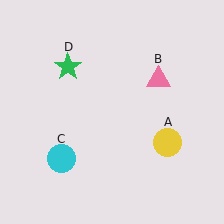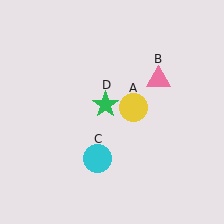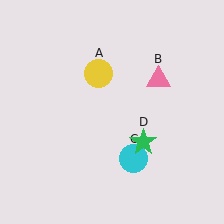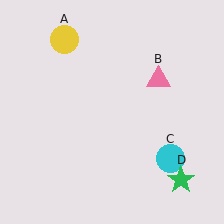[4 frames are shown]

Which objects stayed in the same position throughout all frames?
Pink triangle (object B) remained stationary.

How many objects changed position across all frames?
3 objects changed position: yellow circle (object A), cyan circle (object C), green star (object D).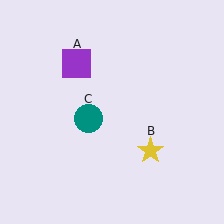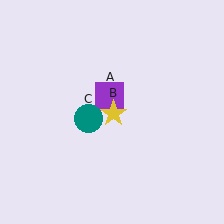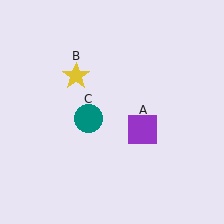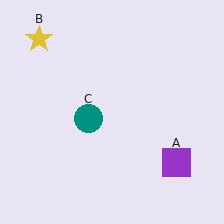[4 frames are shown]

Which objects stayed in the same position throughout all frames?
Teal circle (object C) remained stationary.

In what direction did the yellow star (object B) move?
The yellow star (object B) moved up and to the left.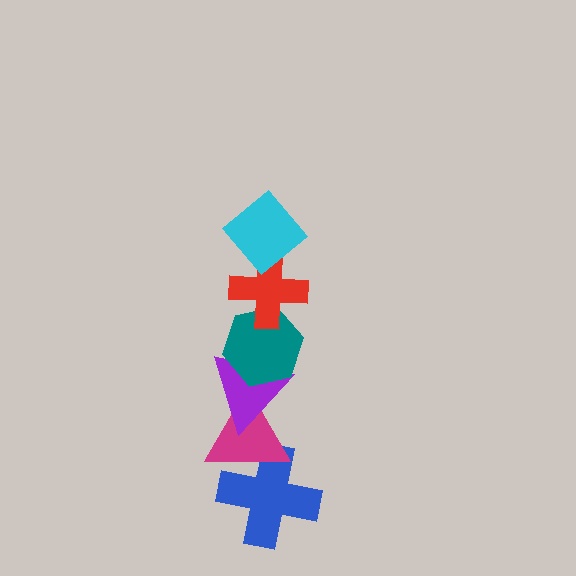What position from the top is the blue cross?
The blue cross is 6th from the top.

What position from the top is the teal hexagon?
The teal hexagon is 3rd from the top.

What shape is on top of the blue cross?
The magenta triangle is on top of the blue cross.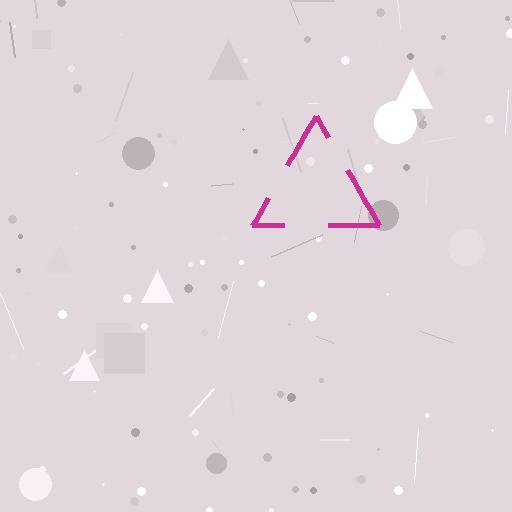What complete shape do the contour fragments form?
The contour fragments form a triangle.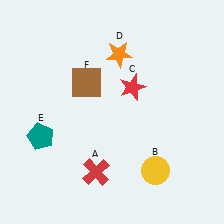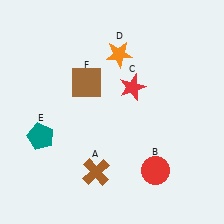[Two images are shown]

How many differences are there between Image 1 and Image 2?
There are 2 differences between the two images.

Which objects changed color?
A changed from red to brown. B changed from yellow to red.